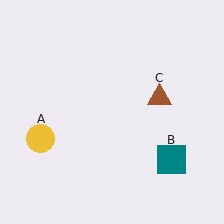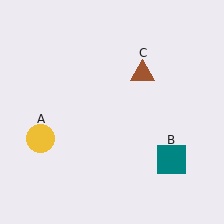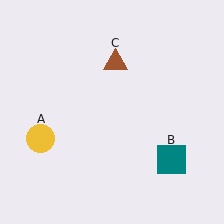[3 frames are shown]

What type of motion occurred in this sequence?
The brown triangle (object C) rotated counterclockwise around the center of the scene.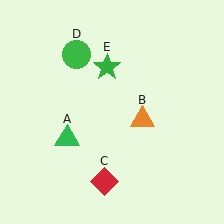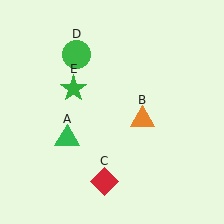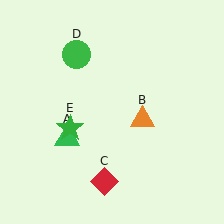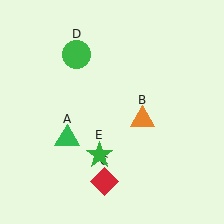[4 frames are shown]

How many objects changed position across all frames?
1 object changed position: green star (object E).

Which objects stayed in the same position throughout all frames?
Green triangle (object A) and orange triangle (object B) and red diamond (object C) and green circle (object D) remained stationary.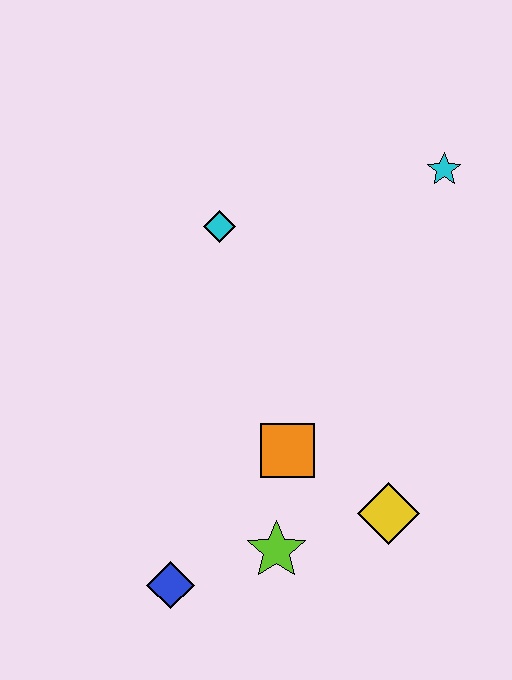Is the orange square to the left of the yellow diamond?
Yes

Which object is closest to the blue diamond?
The lime star is closest to the blue diamond.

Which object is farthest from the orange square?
The cyan star is farthest from the orange square.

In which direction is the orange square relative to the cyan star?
The orange square is below the cyan star.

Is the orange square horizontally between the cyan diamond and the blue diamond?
No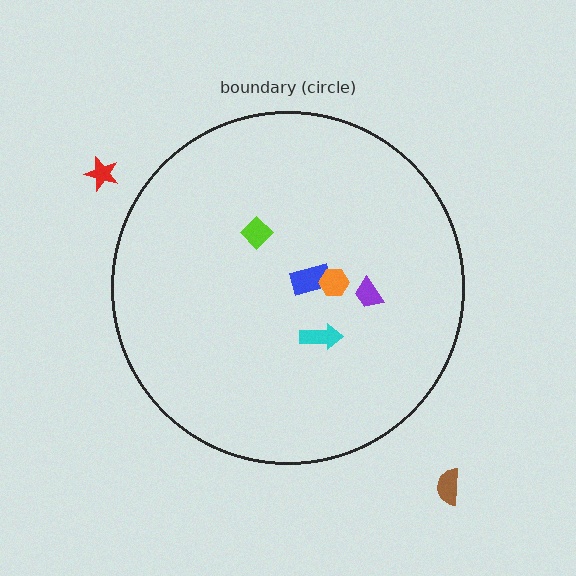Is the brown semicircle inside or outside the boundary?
Outside.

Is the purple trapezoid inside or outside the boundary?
Inside.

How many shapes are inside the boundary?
5 inside, 2 outside.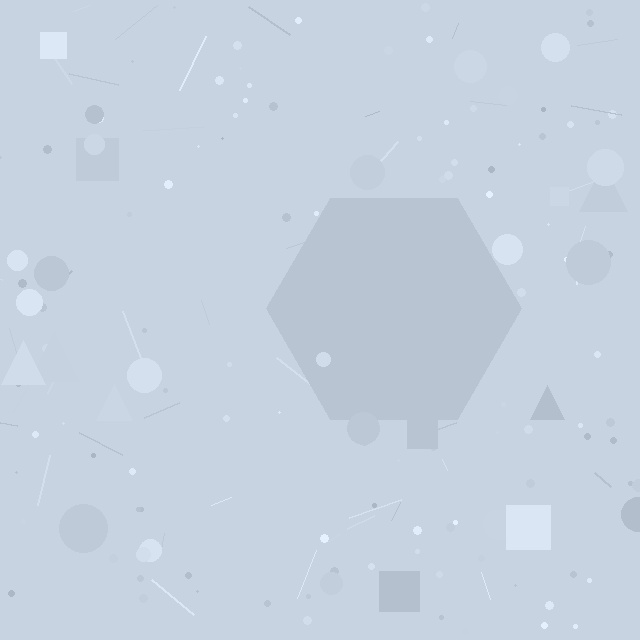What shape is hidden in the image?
A hexagon is hidden in the image.